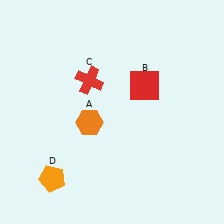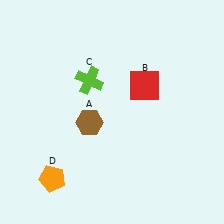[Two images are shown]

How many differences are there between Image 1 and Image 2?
There are 2 differences between the two images.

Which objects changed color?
A changed from orange to brown. C changed from red to lime.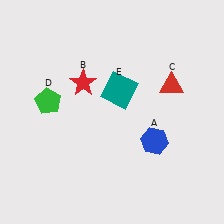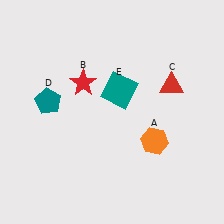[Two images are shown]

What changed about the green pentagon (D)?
In Image 1, D is green. In Image 2, it changed to teal.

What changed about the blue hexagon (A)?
In Image 1, A is blue. In Image 2, it changed to orange.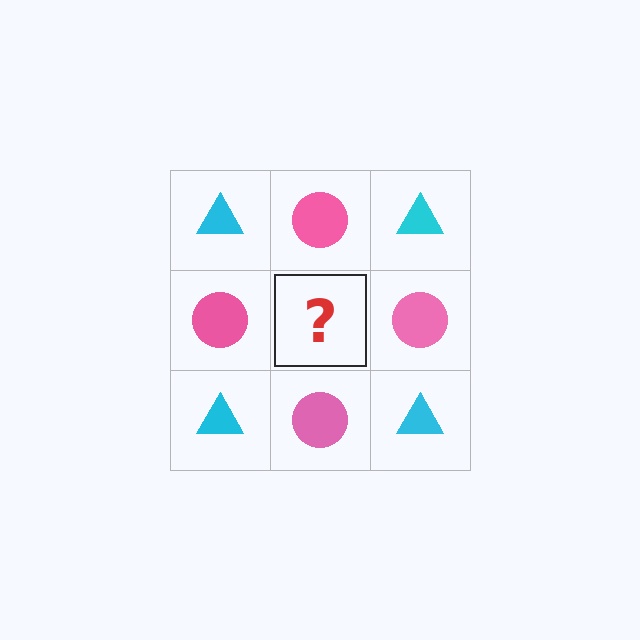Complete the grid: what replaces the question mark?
The question mark should be replaced with a cyan triangle.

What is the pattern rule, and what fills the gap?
The rule is that it alternates cyan triangle and pink circle in a checkerboard pattern. The gap should be filled with a cyan triangle.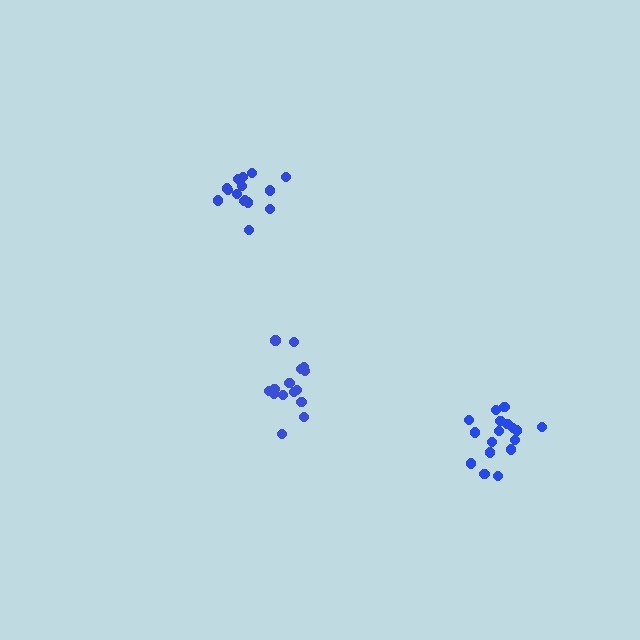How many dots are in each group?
Group 1: 17 dots, Group 2: 15 dots, Group 3: 16 dots (48 total).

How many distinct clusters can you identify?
There are 3 distinct clusters.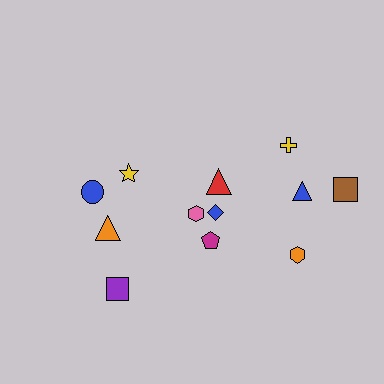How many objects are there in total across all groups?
There are 12 objects.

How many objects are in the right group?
There are 7 objects.